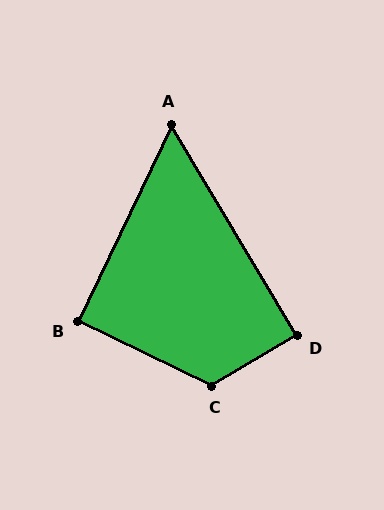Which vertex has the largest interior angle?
C, at approximately 124 degrees.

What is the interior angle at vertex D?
Approximately 90 degrees (approximately right).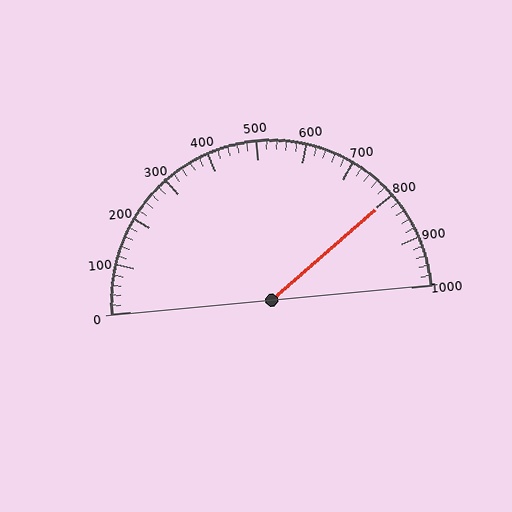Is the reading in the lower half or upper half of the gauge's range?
The reading is in the upper half of the range (0 to 1000).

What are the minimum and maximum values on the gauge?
The gauge ranges from 0 to 1000.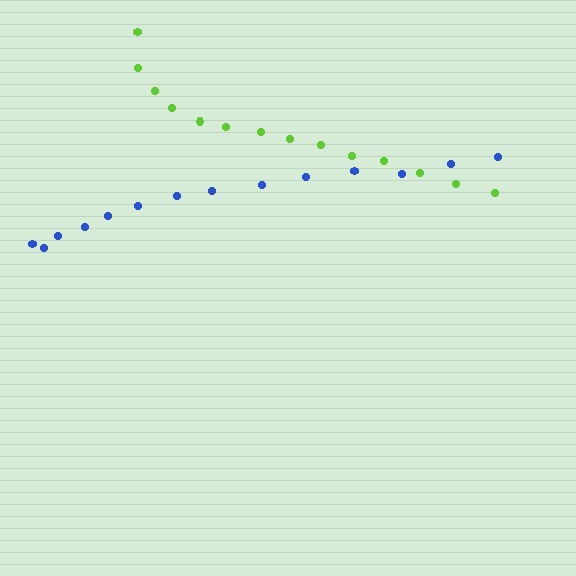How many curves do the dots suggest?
There are 2 distinct paths.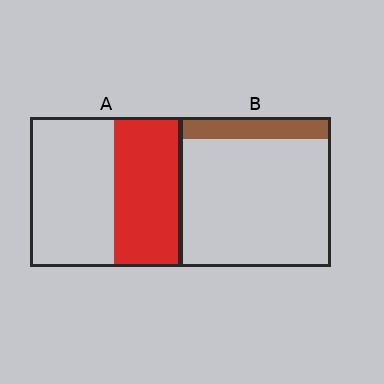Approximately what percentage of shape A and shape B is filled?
A is approximately 45% and B is approximately 15%.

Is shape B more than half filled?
No.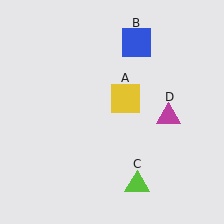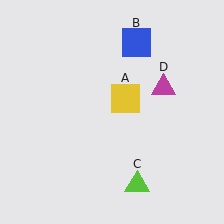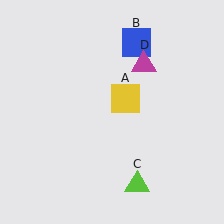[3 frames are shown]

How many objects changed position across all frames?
1 object changed position: magenta triangle (object D).